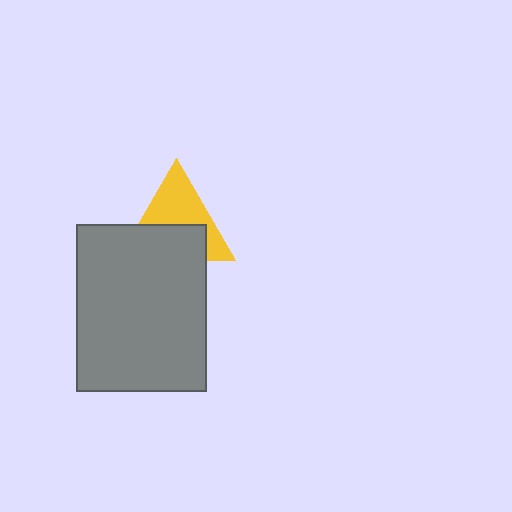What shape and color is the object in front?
The object in front is a gray rectangle.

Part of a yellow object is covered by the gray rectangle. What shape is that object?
It is a triangle.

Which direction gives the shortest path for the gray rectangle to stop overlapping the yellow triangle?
Moving down gives the shortest separation.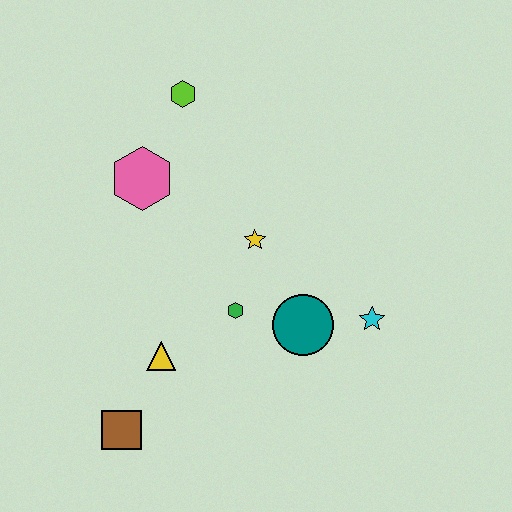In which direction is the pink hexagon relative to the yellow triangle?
The pink hexagon is above the yellow triangle.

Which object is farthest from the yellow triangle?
The lime hexagon is farthest from the yellow triangle.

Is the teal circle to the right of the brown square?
Yes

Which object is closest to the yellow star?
The green hexagon is closest to the yellow star.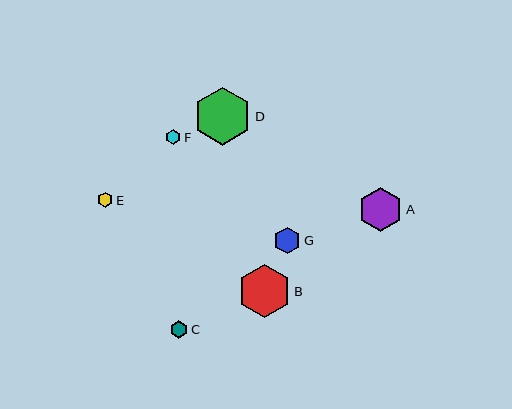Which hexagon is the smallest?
Hexagon F is the smallest with a size of approximately 15 pixels.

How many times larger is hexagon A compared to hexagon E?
Hexagon A is approximately 2.9 times the size of hexagon E.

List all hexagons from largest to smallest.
From largest to smallest: D, B, A, G, C, E, F.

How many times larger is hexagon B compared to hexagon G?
Hexagon B is approximately 2.0 times the size of hexagon G.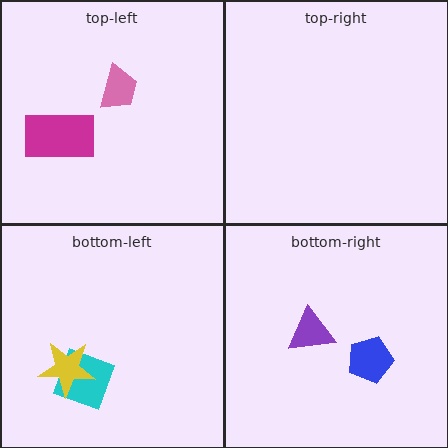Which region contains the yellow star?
The bottom-left region.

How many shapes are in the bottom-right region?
2.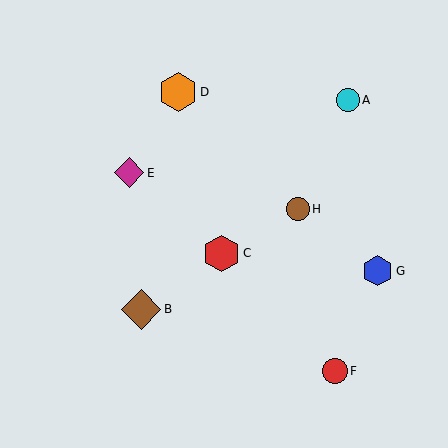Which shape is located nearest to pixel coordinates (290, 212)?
The brown circle (labeled H) at (298, 209) is nearest to that location.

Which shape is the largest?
The brown diamond (labeled B) is the largest.